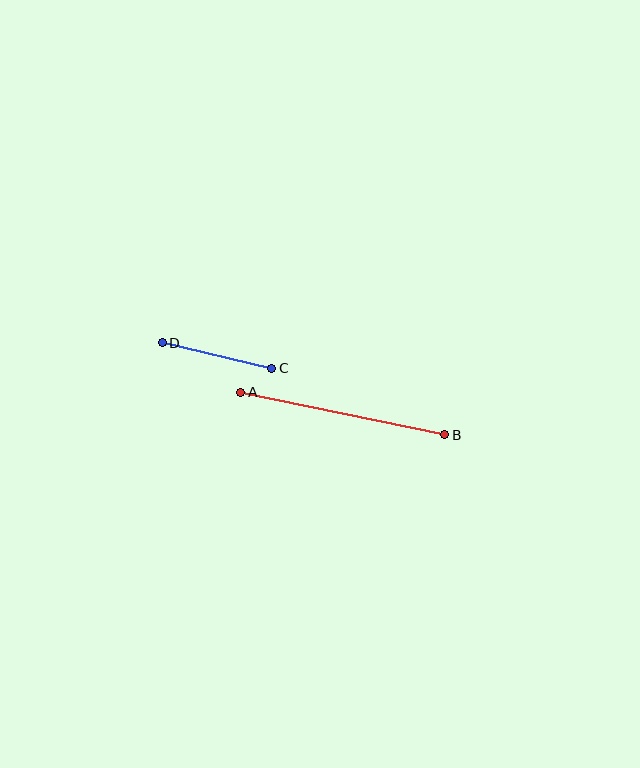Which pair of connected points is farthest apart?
Points A and B are farthest apart.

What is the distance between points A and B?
The distance is approximately 209 pixels.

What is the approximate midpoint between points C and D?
The midpoint is at approximately (217, 356) pixels.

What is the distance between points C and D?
The distance is approximately 112 pixels.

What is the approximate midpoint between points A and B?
The midpoint is at approximately (343, 414) pixels.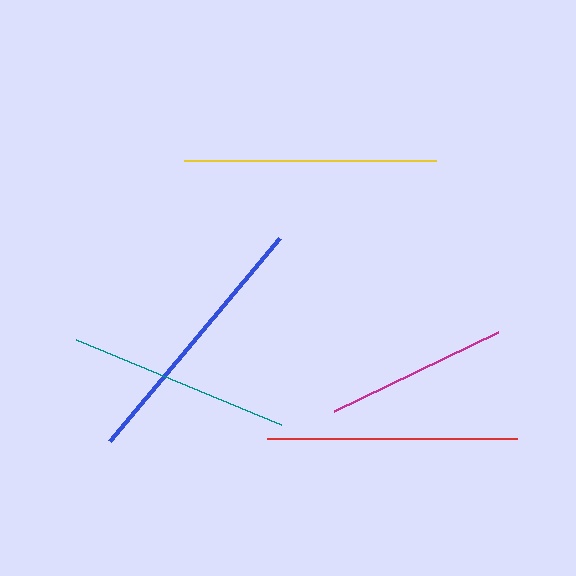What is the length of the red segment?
The red segment is approximately 250 pixels long.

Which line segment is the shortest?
The magenta line is the shortest at approximately 182 pixels.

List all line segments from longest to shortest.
From longest to shortest: blue, yellow, red, teal, magenta.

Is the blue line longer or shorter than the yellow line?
The blue line is longer than the yellow line.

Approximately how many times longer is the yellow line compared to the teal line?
The yellow line is approximately 1.1 times the length of the teal line.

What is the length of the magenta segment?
The magenta segment is approximately 182 pixels long.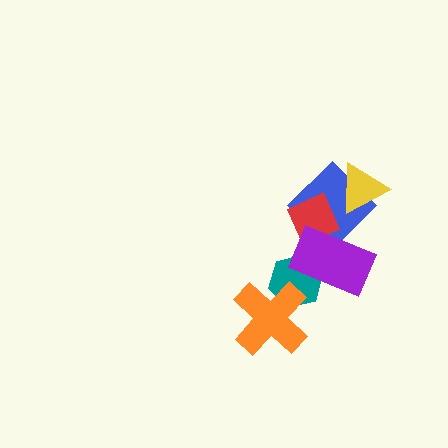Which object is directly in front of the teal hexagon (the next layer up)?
The orange cross is directly in front of the teal hexagon.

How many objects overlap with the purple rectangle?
3 objects overlap with the purple rectangle.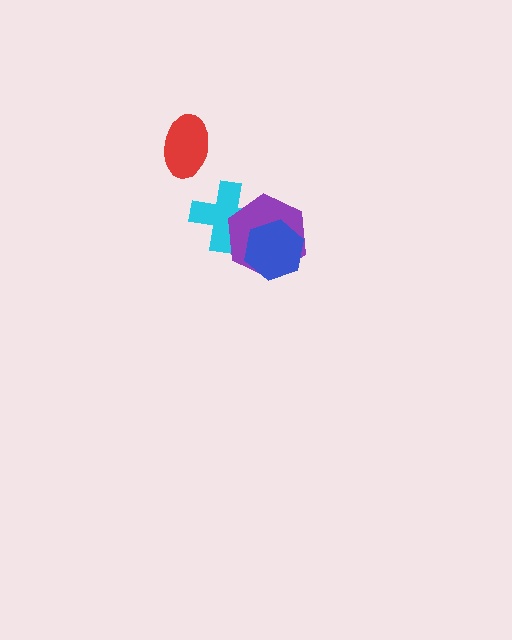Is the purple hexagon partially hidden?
Yes, it is partially covered by another shape.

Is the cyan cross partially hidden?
Yes, it is partially covered by another shape.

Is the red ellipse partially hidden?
No, no other shape covers it.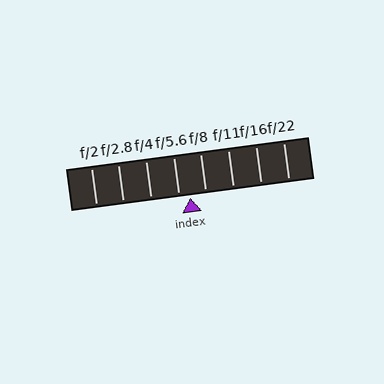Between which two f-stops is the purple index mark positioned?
The index mark is between f/5.6 and f/8.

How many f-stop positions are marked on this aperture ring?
There are 8 f-stop positions marked.